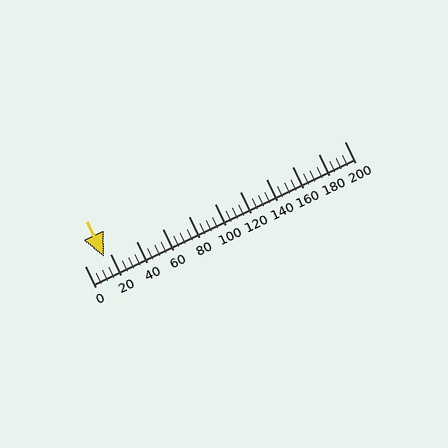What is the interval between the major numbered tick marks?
The major tick marks are spaced 20 units apart.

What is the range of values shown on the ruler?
The ruler shows values from 0 to 200.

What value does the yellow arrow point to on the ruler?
The yellow arrow points to approximately 15.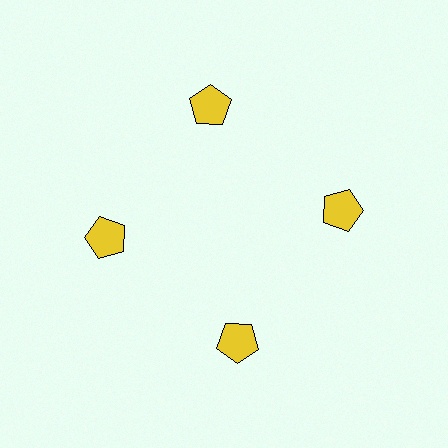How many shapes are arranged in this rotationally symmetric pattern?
There are 4 shapes, arranged in 4 groups of 1.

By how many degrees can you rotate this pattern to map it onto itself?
The pattern maps onto itself every 90 degrees of rotation.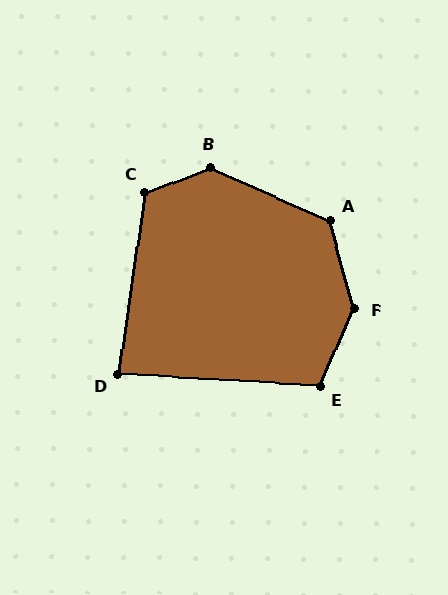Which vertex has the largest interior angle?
F, at approximately 141 degrees.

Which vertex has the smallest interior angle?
D, at approximately 85 degrees.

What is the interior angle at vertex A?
Approximately 130 degrees (obtuse).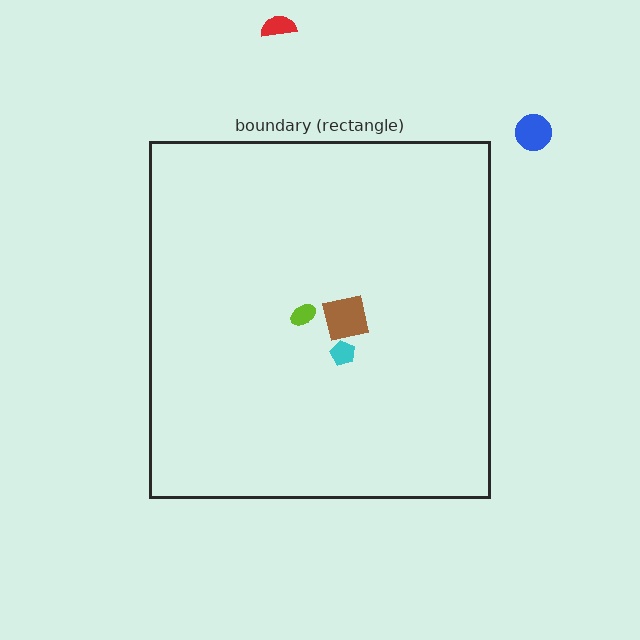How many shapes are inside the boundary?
3 inside, 2 outside.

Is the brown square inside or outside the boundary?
Inside.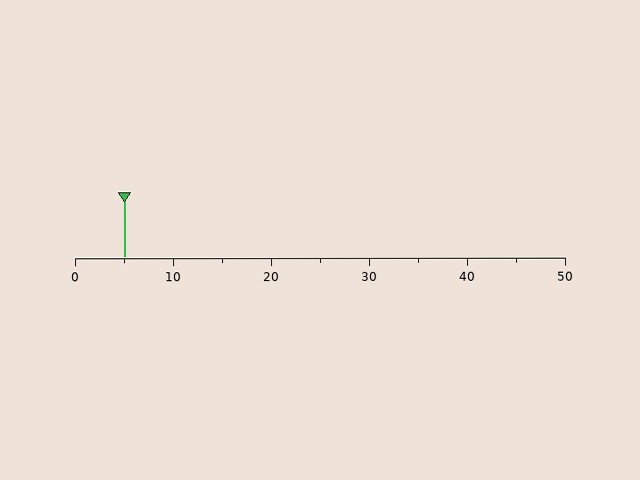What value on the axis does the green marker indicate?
The marker indicates approximately 5.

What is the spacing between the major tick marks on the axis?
The major ticks are spaced 10 apart.